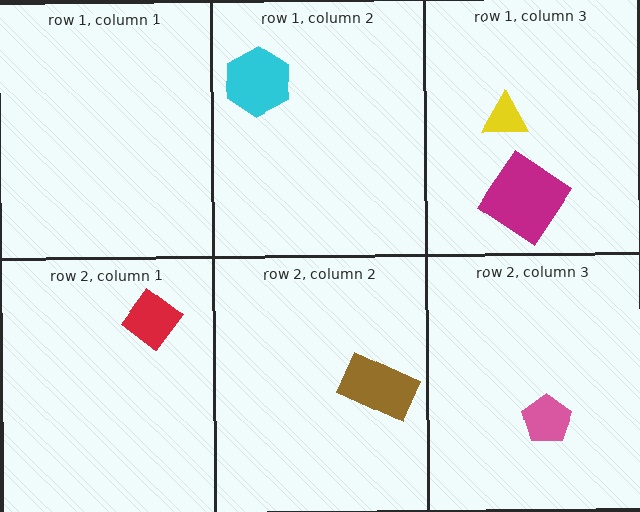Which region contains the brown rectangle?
The row 2, column 2 region.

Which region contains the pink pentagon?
The row 2, column 3 region.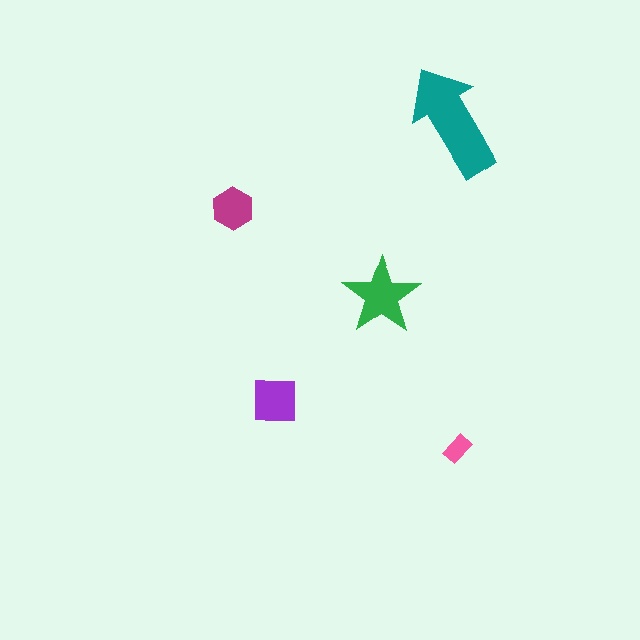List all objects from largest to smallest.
The teal arrow, the green star, the purple square, the magenta hexagon, the pink rectangle.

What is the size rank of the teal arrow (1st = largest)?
1st.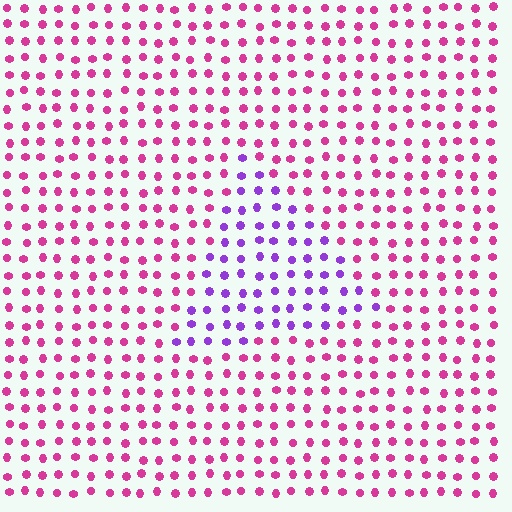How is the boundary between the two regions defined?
The boundary is defined purely by a slight shift in hue (about 49 degrees). Spacing, size, and orientation are identical on both sides.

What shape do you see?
I see a triangle.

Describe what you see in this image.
The image is filled with small magenta elements in a uniform arrangement. A triangle-shaped region is visible where the elements are tinted to a slightly different hue, forming a subtle color boundary.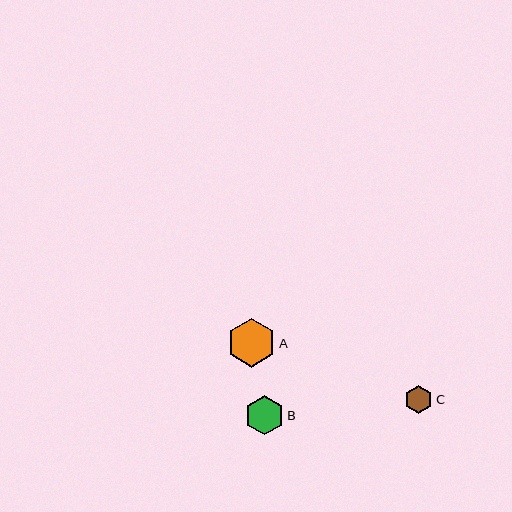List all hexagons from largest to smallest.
From largest to smallest: A, B, C.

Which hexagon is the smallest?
Hexagon C is the smallest with a size of approximately 28 pixels.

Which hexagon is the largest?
Hexagon A is the largest with a size of approximately 49 pixels.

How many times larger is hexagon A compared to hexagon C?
Hexagon A is approximately 1.7 times the size of hexagon C.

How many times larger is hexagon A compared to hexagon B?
Hexagon A is approximately 1.2 times the size of hexagon B.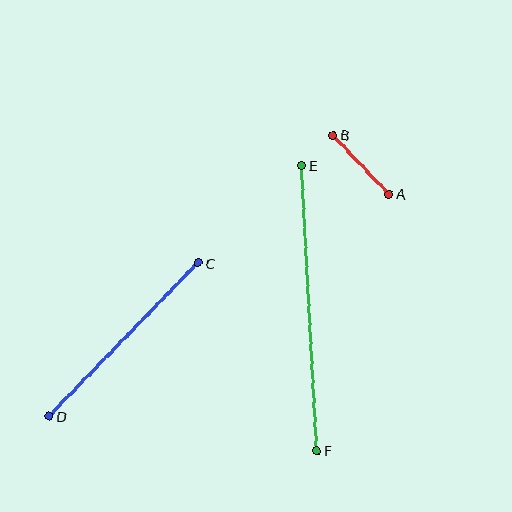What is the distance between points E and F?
The distance is approximately 285 pixels.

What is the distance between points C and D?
The distance is approximately 214 pixels.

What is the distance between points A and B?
The distance is approximately 82 pixels.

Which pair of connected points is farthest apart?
Points E and F are farthest apart.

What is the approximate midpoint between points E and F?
The midpoint is at approximately (309, 308) pixels.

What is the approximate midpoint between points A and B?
The midpoint is at approximately (361, 165) pixels.